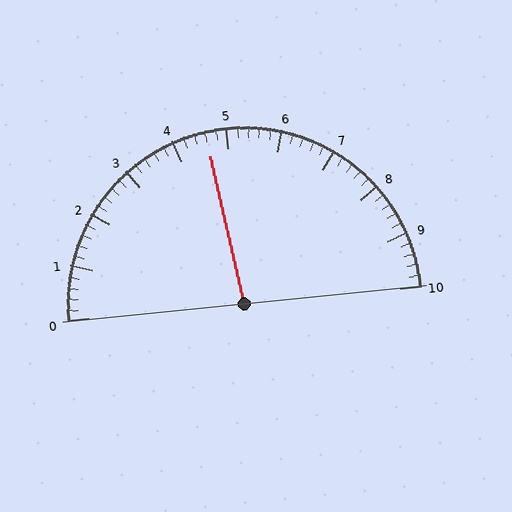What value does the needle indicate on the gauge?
The needle indicates approximately 4.6.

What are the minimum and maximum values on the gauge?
The gauge ranges from 0 to 10.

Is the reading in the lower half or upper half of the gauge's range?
The reading is in the lower half of the range (0 to 10).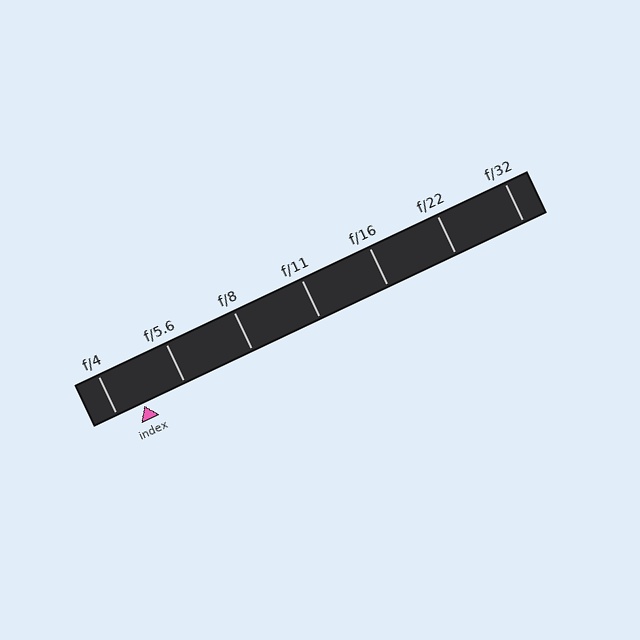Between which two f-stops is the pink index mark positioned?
The index mark is between f/4 and f/5.6.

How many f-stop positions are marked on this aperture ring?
There are 7 f-stop positions marked.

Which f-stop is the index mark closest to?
The index mark is closest to f/4.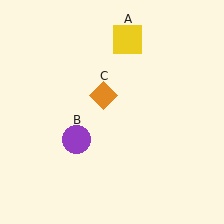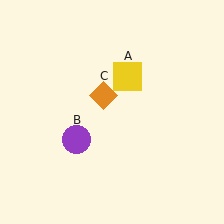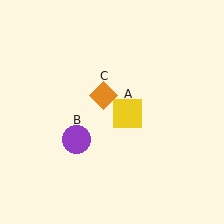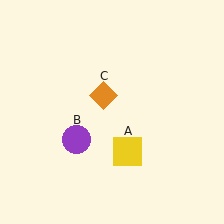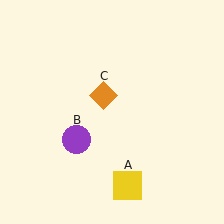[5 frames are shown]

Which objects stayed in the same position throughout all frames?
Purple circle (object B) and orange diamond (object C) remained stationary.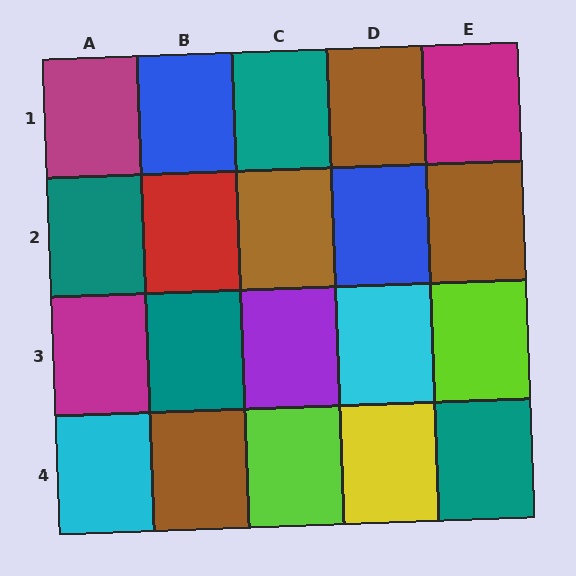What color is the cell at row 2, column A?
Teal.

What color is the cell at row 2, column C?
Brown.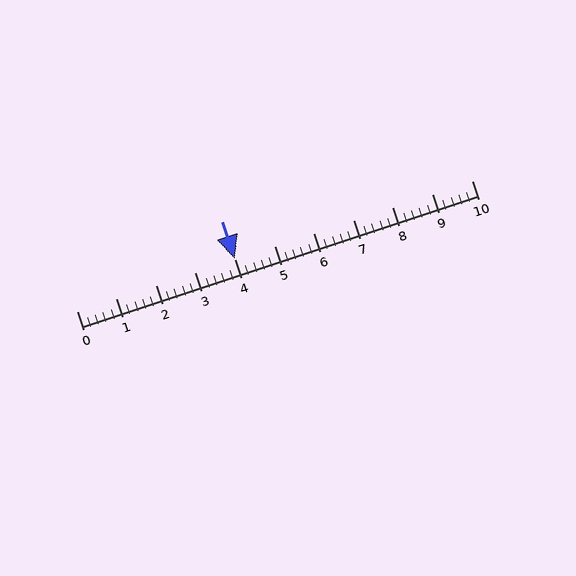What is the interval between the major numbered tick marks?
The major tick marks are spaced 1 units apart.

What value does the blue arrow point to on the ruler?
The blue arrow points to approximately 4.0.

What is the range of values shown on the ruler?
The ruler shows values from 0 to 10.